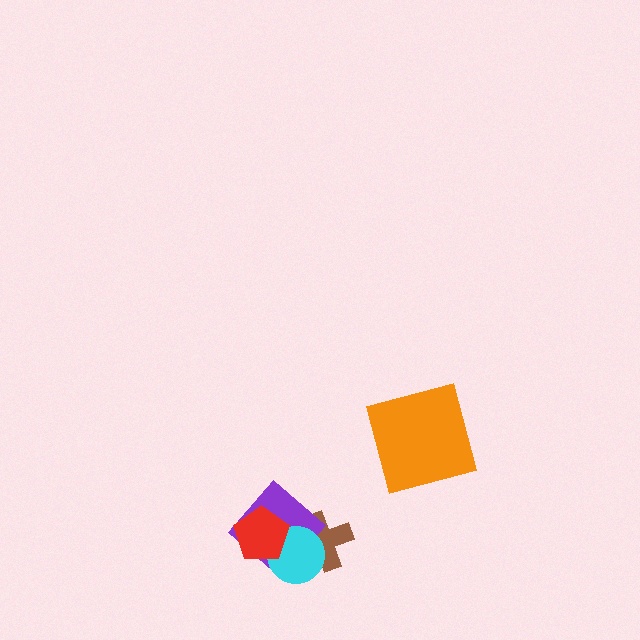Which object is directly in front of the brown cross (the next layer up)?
The purple diamond is directly in front of the brown cross.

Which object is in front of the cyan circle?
The red pentagon is in front of the cyan circle.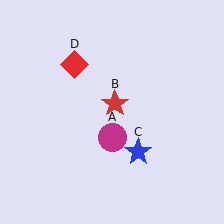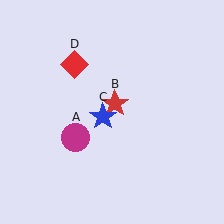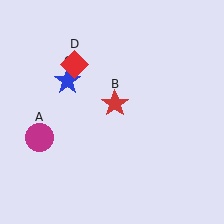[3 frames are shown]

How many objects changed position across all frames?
2 objects changed position: magenta circle (object A), blue star (object C).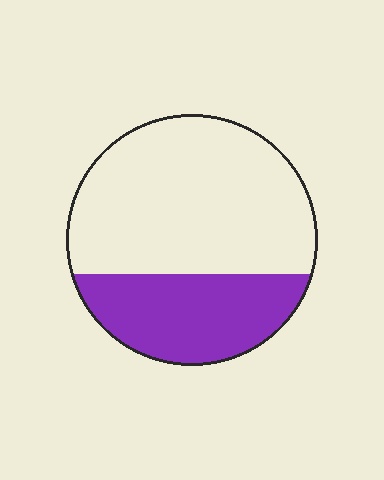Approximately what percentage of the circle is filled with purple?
Approximately 35%.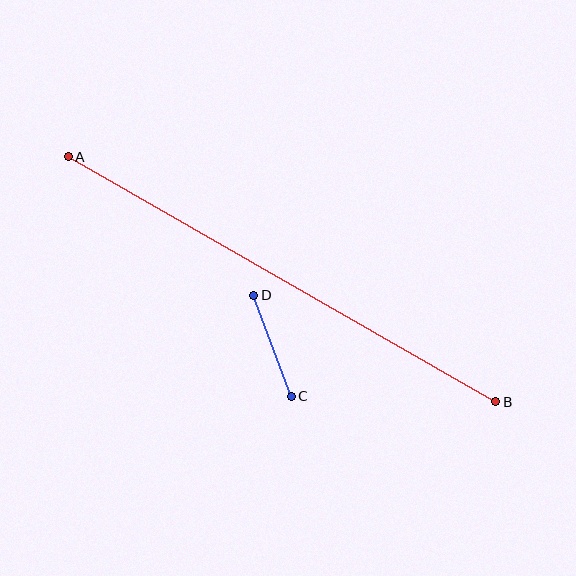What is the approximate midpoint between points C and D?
The midpoint is at approximately (272, 346) pixels.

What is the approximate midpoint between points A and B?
The midpoint is at approximately (282, 279) pixels.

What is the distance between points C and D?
The distance is approximately 108 pixels.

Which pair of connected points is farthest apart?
Points A and B are farthest apart.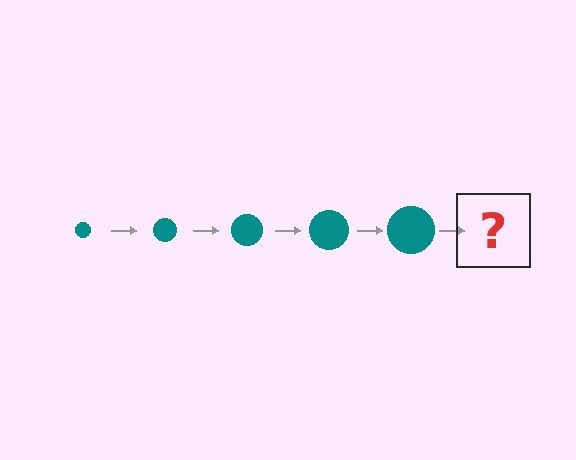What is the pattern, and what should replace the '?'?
The pattern is that the circle gets progressively larger each step. The '?' should be a teal circle, larger than the previous one.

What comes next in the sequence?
The next element should be a teal circle, larger than the previous one.